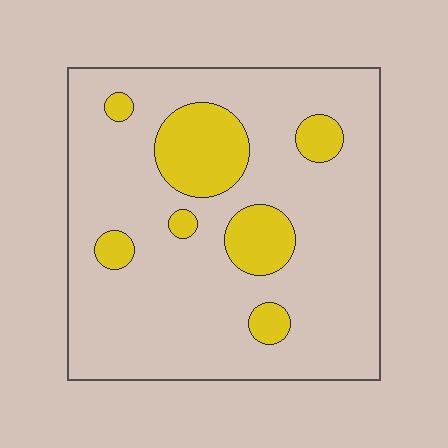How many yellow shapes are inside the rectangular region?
7.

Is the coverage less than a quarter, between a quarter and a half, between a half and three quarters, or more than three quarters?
Less than a quarter.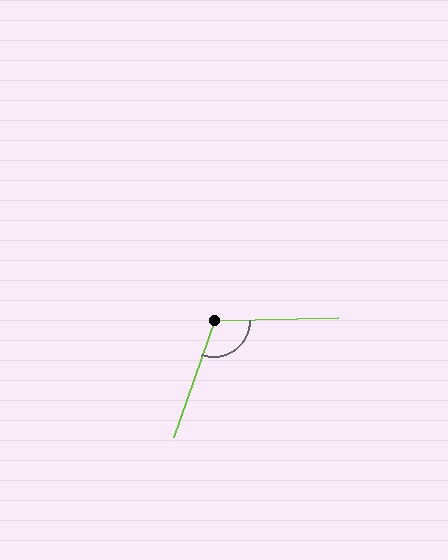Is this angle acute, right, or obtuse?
It is obtuse.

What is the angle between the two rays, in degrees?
Approximately 110 degrees.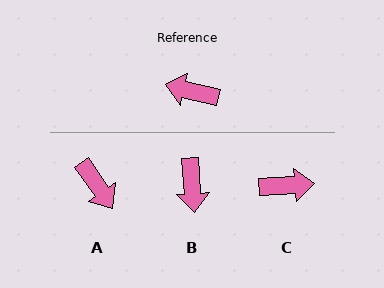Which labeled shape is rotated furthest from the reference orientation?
C, about 163 degrees away.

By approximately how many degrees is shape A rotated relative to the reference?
Approximately 138 degrees counter-clockwise.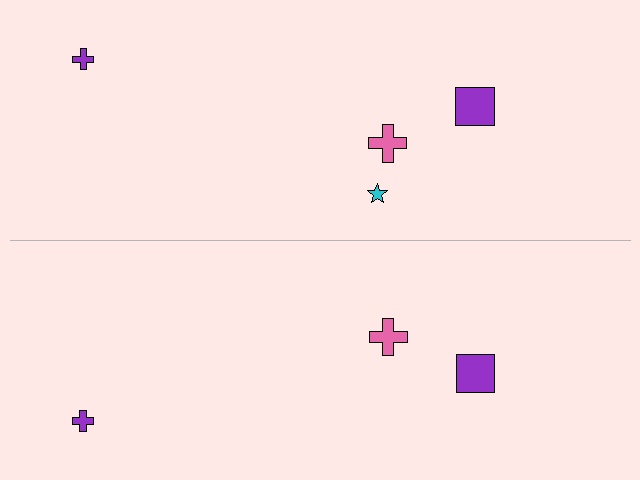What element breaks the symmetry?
A cyan star is missing from the bottom side.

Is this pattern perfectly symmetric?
No, the pattern is not perfectly symmetric. A cyan star is missing from the bottom side.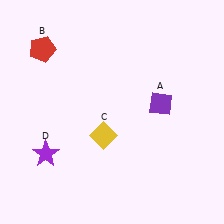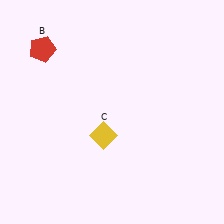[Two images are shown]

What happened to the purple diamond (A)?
The purple diamond (A) was removed in Image 2. It was in the top-right area of Image 1.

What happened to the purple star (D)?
The purple star (D) was removed in Image 2. It was in the bottom-left area of Image 1.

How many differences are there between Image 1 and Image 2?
There are 2 differences between the two images.